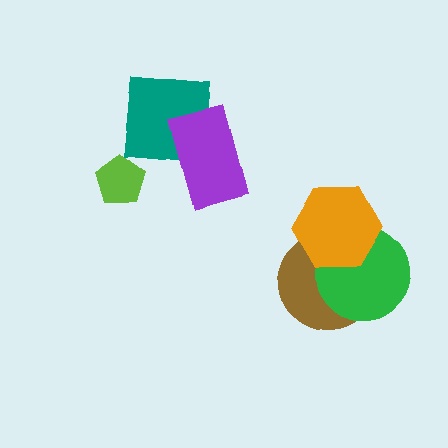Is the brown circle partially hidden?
Yes, it is partially covered by another shape.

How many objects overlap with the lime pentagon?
0 objects overlap with the lime pentagon.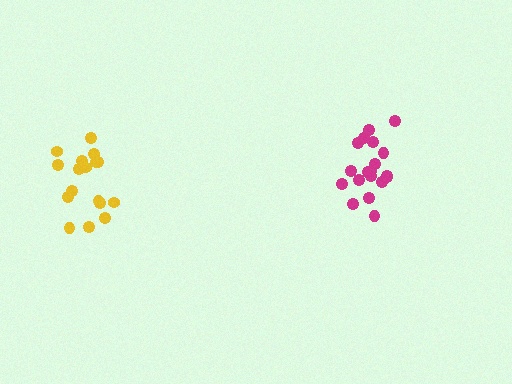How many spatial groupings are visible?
There are 2 spatial groupings.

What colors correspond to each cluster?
The clusters are colored: yellow, magenta.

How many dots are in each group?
Group 1: 17 dots, Group 2: 19 dots (36 total).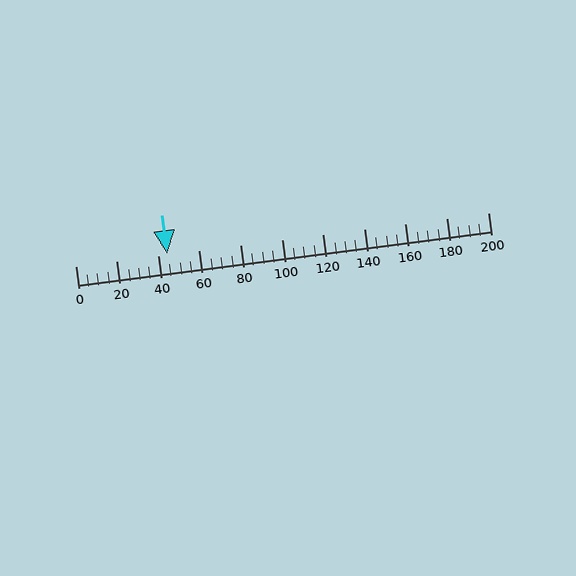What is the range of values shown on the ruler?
The ruler shows values from 0 to 200.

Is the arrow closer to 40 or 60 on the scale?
The arrow is closer to 40.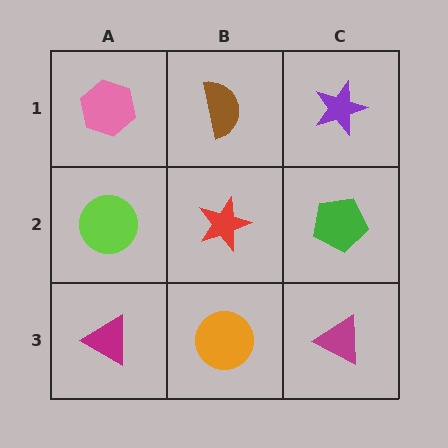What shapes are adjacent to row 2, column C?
A purple star (row 1, column C), a magenta triangle (row 3, column C), a red star (row 2, column B).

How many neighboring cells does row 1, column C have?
2.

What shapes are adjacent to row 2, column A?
A pink hexagon (row 1, column A), a magenta triangle (row 3, column A), a red star (row 2, column B).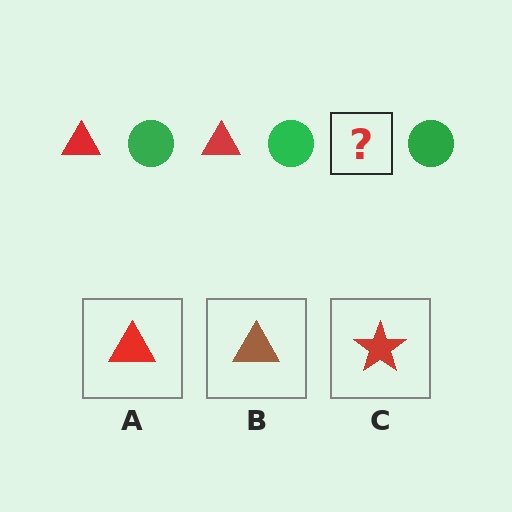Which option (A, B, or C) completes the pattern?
A.